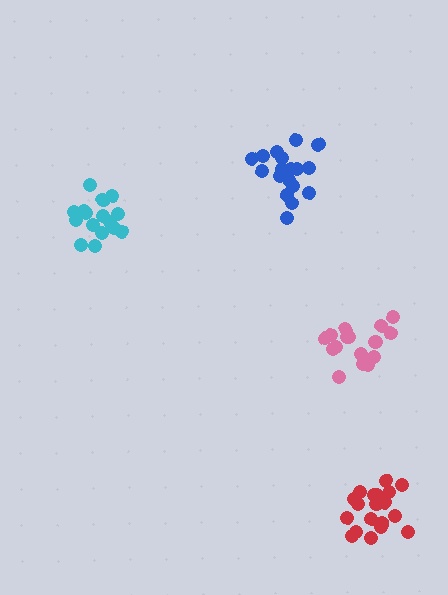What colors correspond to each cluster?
The clusters are colored: blue, cyan, pink, red.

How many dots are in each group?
Group 1: 18 dots, Group 2: 16 dots, Group 3: 16 dots, Group 4: 19 dots (69 total).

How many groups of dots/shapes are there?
There are 4 groups.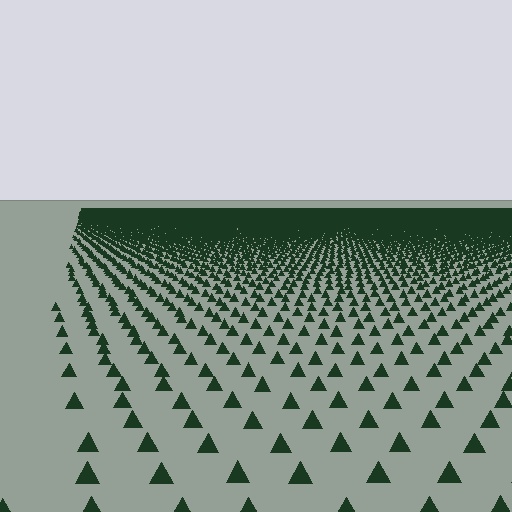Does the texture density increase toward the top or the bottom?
Density increases toward the top.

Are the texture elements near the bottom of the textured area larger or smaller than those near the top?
Larger. Near the bottom, elements are closer to the viewer and appear at a bigger on-screen size.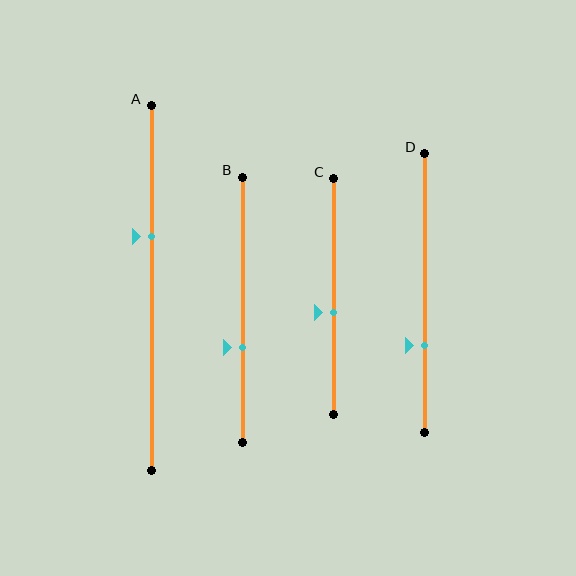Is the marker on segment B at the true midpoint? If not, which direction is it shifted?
No, the marker on segment B is shifted downward by about 14% of the segment length.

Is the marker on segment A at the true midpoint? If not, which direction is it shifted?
No, the marker on segment A is shifted upward by about 14% of the segment length.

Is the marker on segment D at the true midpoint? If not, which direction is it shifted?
No, the marker on segment D is shifted downward by about 19% of the segment length.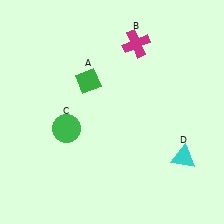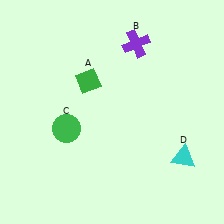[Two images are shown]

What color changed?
The cross (B) changed from magenta in Image 1 to purple in Image 2.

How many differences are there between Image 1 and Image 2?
There is 1 difference between the two images.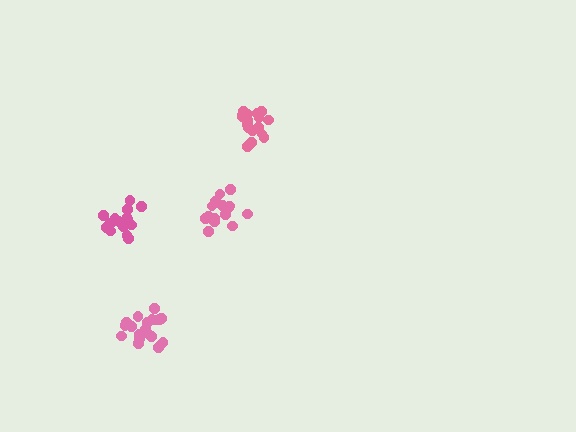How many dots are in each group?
Group 1: 17 dots, Group 2: 18 dots, Group 3: 17 dots, Group 4: 20 dots (72 total).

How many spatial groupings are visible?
There are 4 spatial groupings.